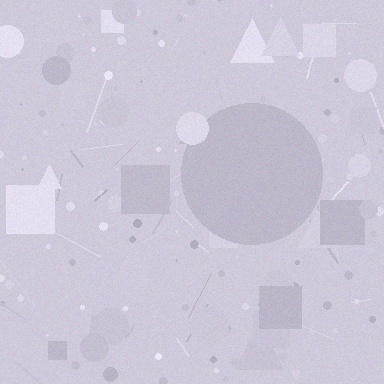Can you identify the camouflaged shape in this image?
The camouflaged shape is a circle.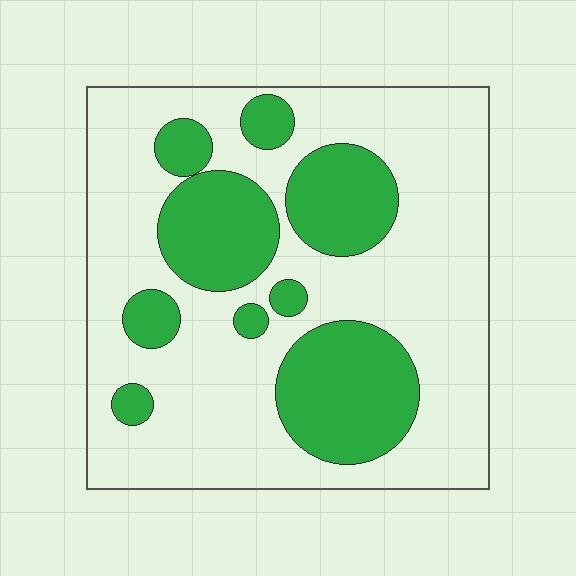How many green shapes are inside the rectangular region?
9.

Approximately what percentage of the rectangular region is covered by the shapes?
Approximately 30%.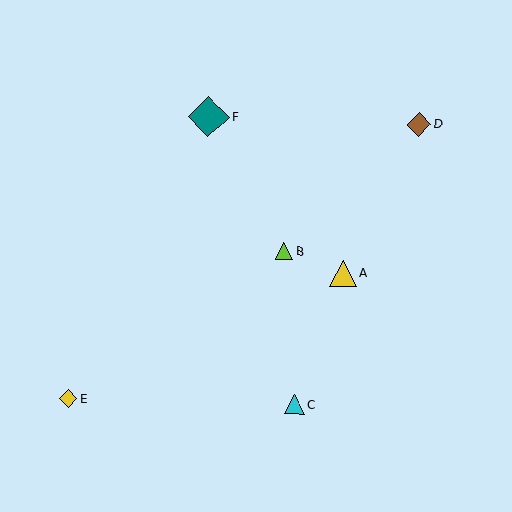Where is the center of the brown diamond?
The center of the brown diamond is at (419, 124).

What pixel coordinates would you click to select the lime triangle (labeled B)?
Click at (284, 251) to select the lime triangle B.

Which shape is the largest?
The teal diamond (labeled F) is the largest.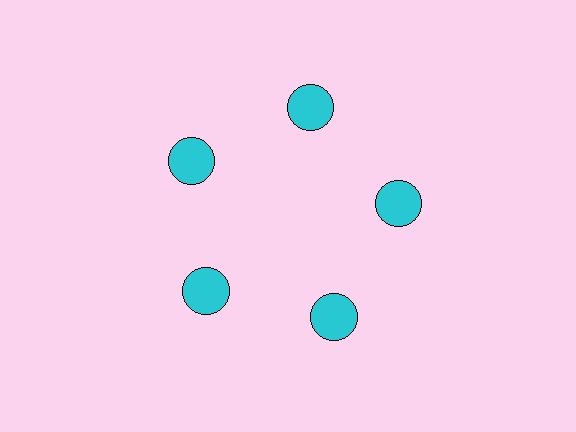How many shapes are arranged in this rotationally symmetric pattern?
There are 5 shapes, arranged in 5 groups of 1.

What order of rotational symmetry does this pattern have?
This pattern has 5-fold rotational symmetry.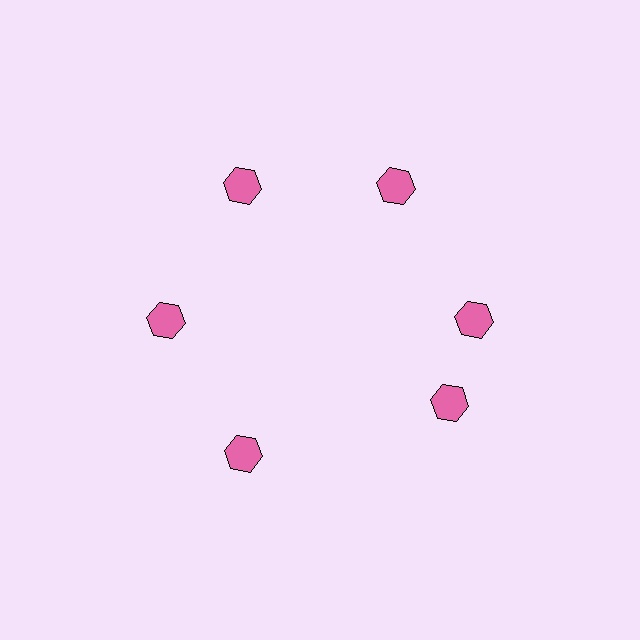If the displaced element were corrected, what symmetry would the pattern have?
It would have 6-fold rotational symmetry — the pattern would map onto itself every 60 degrees.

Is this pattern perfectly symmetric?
No. The 6 pink hexagons are arranged in a ring, but one element near the 5 o'clock position is rotated out of alignment along the ring, breaking the 6-fold rotational symmetry.